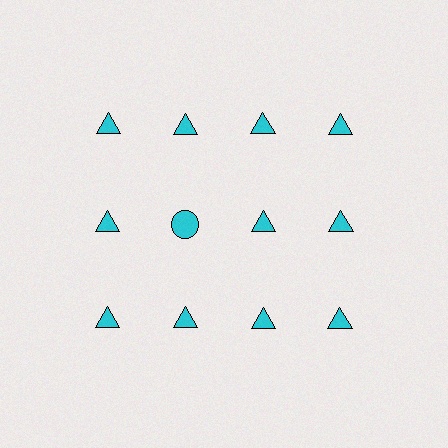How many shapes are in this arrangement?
There are 12 shapes arranged in a grid pattern.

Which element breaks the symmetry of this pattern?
The cyan circle in the second row, second from left column breaks the symmetry. All other shapes are cyan triangles.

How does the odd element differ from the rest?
It has a different shape: circle instead of triangle.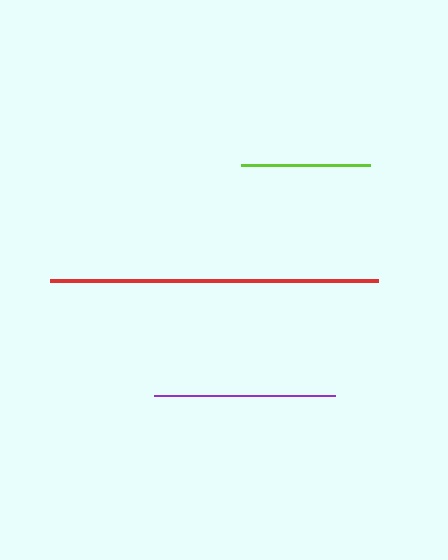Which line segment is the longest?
The red line is the longest at approximately 328 pixels.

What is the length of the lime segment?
The lime segment is approximately 129 pixels long.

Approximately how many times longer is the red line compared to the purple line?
The red line is approximately 1.8 times the length of the purple line.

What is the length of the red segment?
The red segment is approximately 328 pixels long.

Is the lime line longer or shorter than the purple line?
The purple line is longer than the lime line.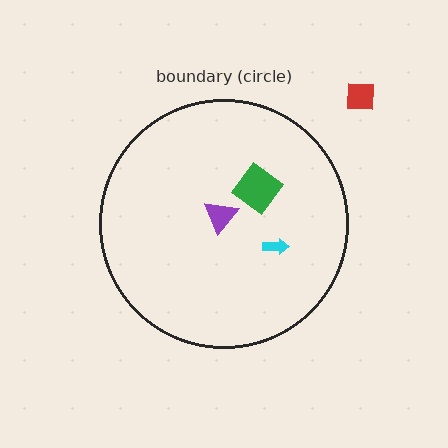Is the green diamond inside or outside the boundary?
Inside.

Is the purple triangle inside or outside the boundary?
Inside.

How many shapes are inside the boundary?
3 inside, 1 outside.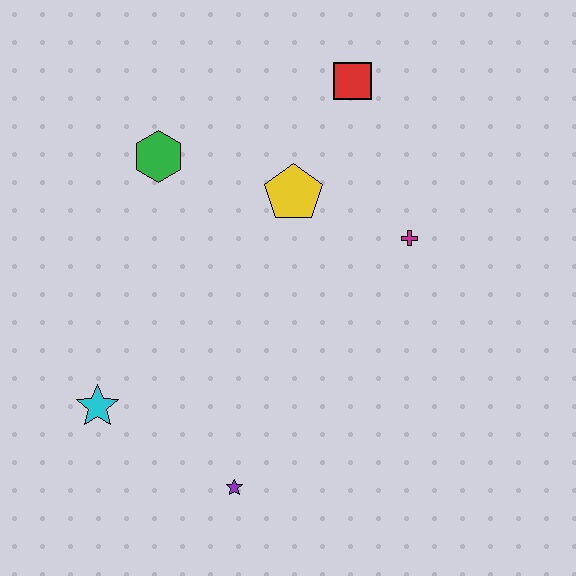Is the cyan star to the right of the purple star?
No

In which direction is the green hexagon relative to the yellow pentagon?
The green hexagon is to the left of the yellow pentagon.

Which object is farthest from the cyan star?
The red square is farthest from the cyan star.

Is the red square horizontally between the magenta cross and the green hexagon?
Yes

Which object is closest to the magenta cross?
The yellow pentagon is closest to the magenta cross.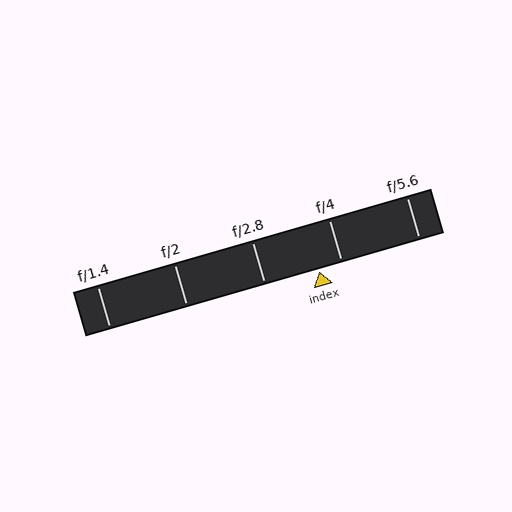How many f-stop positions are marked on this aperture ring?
There are 5 f-stop positions marked.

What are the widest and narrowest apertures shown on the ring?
The widest aperture shown is f/1.4 and the narrowest is f/5.6.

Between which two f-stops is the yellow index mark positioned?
The index mark is between f/2.8 and f/4.